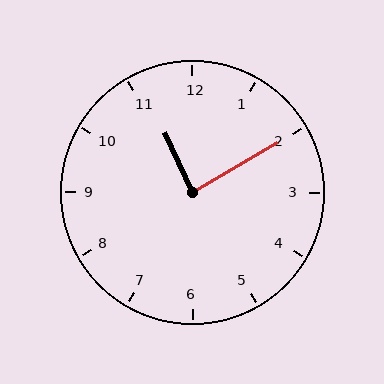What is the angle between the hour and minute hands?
Approximately 85 degrees.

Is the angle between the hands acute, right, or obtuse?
It is right.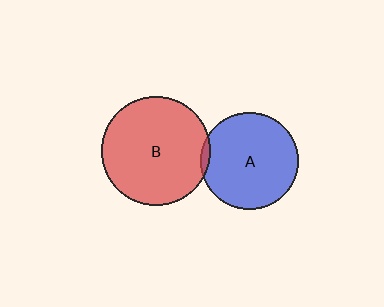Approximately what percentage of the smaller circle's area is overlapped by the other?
Approximately 5%.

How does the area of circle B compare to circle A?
Approximately 1.3 times.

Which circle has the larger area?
Circle B (red).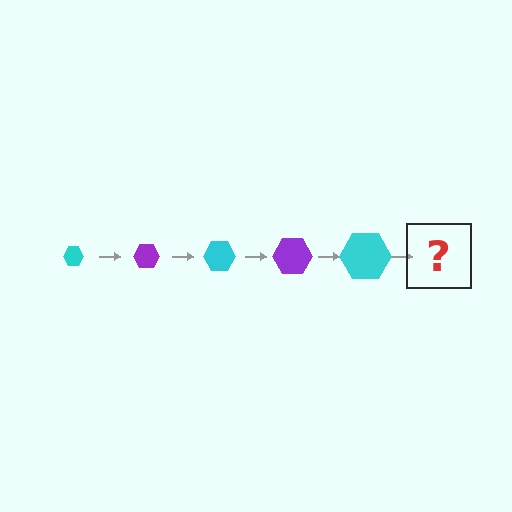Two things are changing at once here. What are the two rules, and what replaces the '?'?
The two rules are that the hexagon grows larger each step and the color cycles through cyan and purple. The '?' should be a purple hexagon, larger than the previous one.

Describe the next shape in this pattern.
It should be a purple hexagon, larger than the previous one.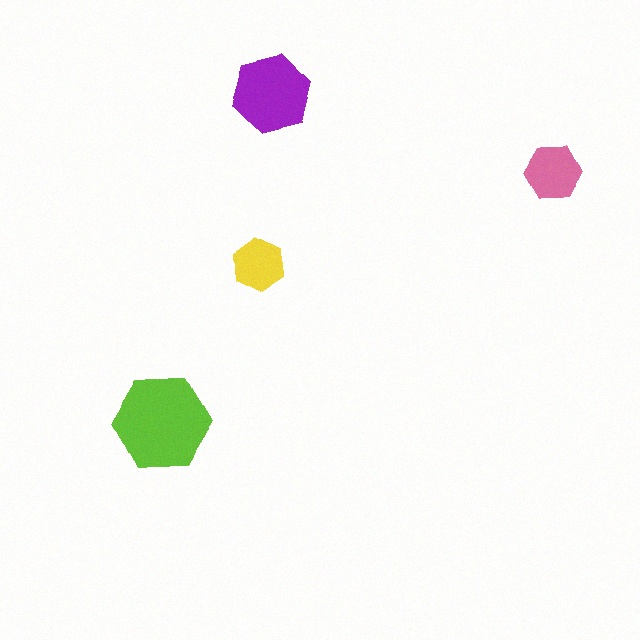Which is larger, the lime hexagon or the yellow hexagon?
The lime one.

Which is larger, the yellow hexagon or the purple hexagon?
The purple one.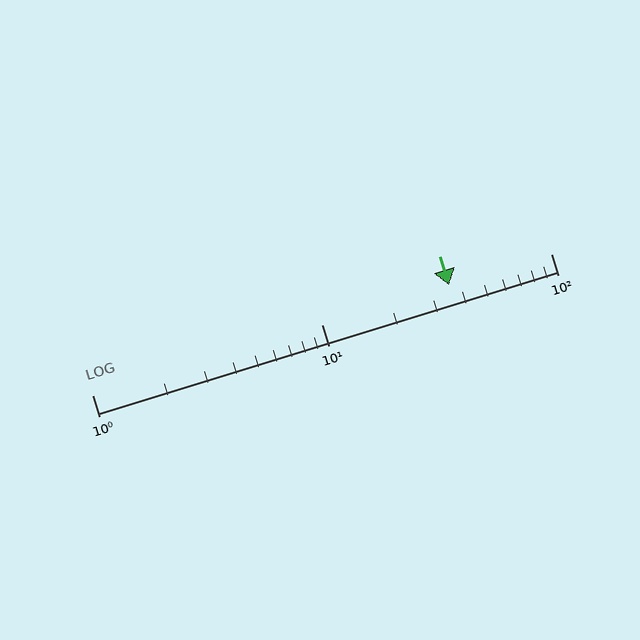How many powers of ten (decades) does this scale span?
The scale spans 2 decades, from 1 to 100.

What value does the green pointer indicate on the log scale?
The pointer indicates approximately 36.